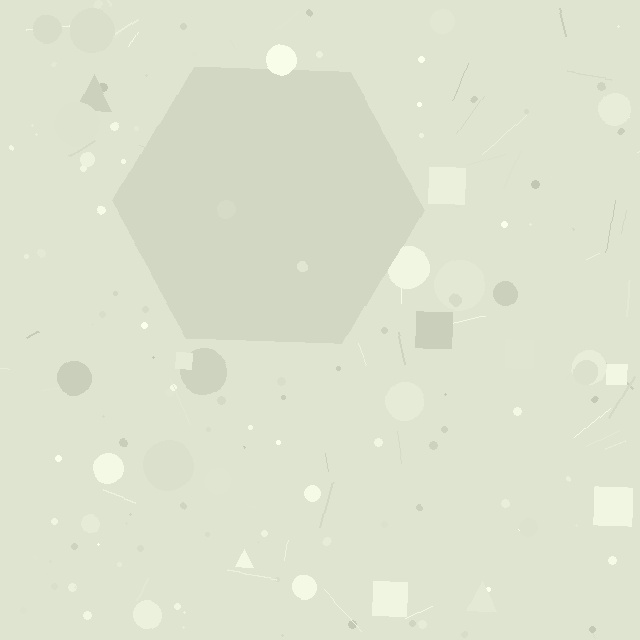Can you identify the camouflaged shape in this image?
The camouflaged shape is a hexagon.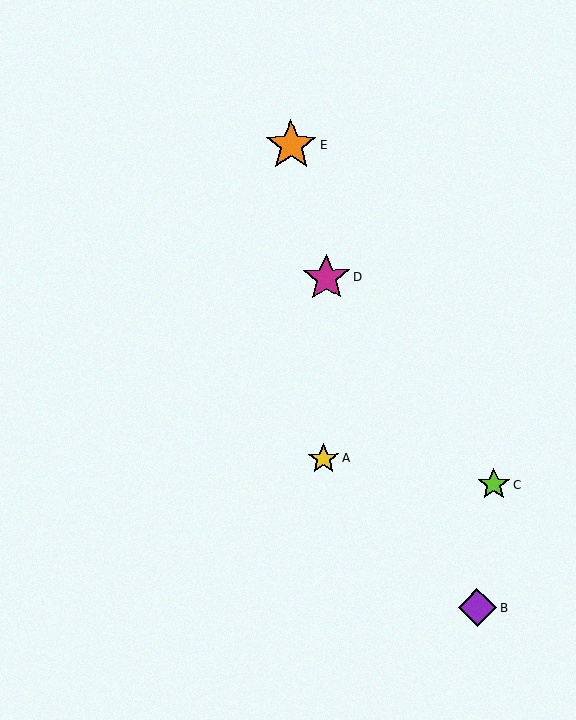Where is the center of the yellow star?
The center of the yellow star is at (323, 458).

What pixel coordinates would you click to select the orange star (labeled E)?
Click at (291, 145) to select the orange star E.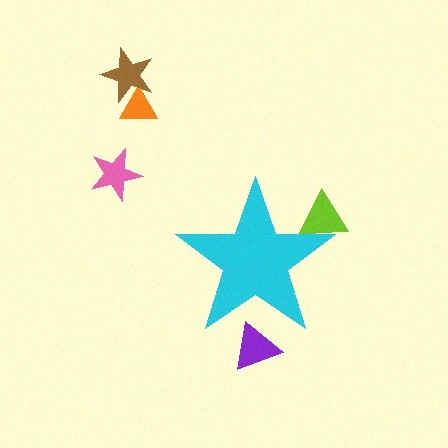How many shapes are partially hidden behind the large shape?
2 shapes are partially hidden.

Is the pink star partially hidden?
No, the pink star is fully visible.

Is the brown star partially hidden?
No, the brown star is fully visible.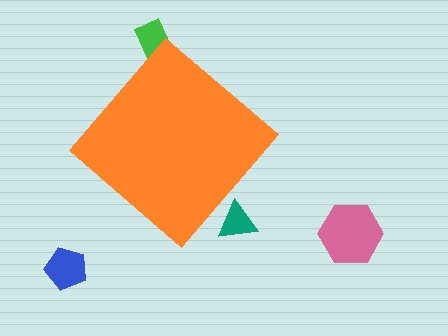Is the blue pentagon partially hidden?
No, the blue pentagon is fully visible.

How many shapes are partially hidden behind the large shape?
2 shapes are partially hidden.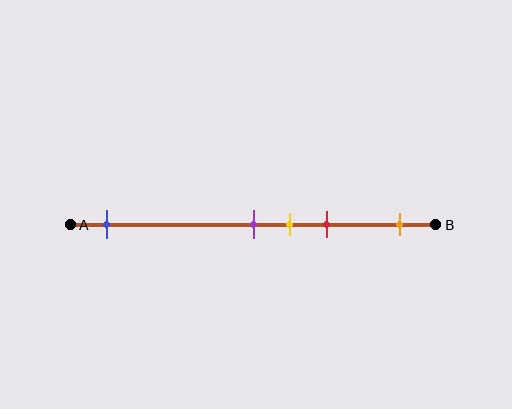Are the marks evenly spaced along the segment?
No, the marks are not evenly spaced.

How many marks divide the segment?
There are 5 marks dividing the segment.